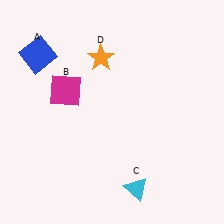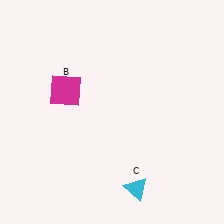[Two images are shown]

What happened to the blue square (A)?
The blue square (A) was removed in Image 2. It was in the top-left area of Image 1.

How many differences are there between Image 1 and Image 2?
There are 2 differences between the two images.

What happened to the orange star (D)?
The orange star (D) was removed in Image 2. It was in the top-left area of Image 1.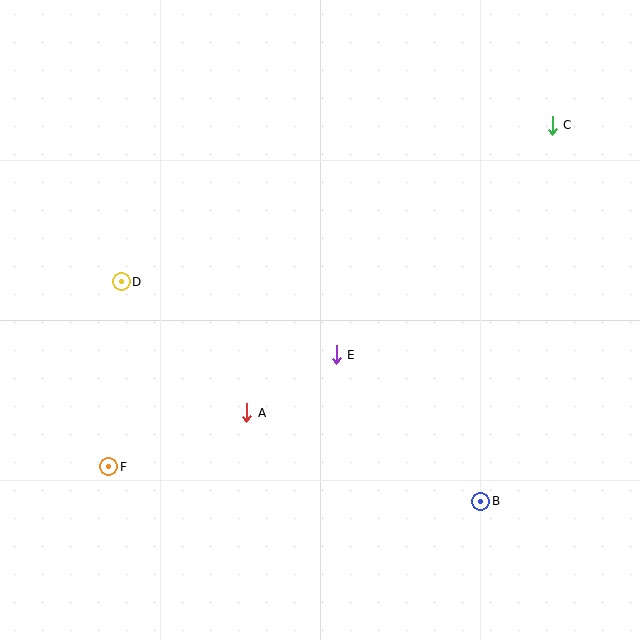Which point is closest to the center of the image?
Point E at (336, 355) is closest to the center.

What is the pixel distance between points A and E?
The distance between A and E is 106 pixels.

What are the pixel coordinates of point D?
Point D is at (121, 282).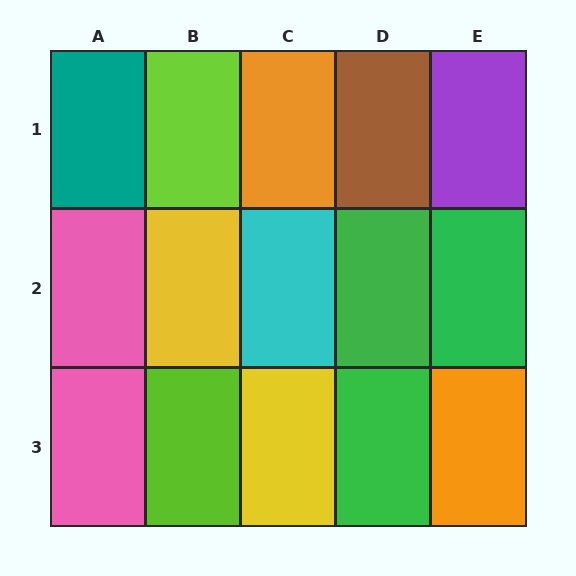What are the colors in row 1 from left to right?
Teal, lime, orange, brown, purple.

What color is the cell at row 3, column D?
Green.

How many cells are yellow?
2 cells are yellow.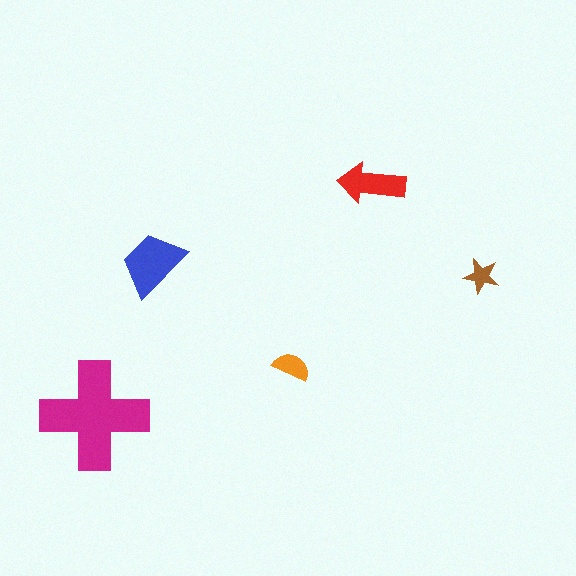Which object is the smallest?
The brown star.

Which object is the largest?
The magenta cross.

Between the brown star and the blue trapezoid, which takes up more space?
The blue trapezoid.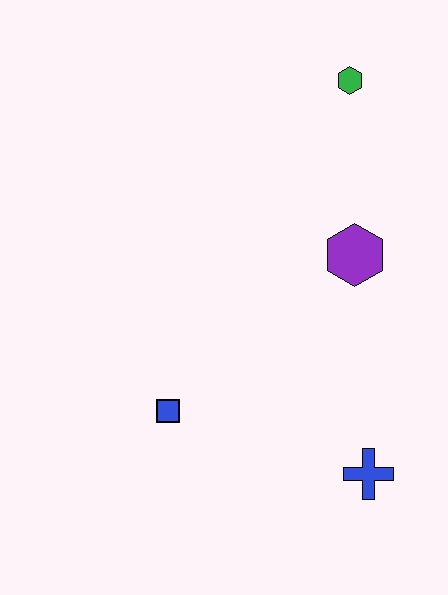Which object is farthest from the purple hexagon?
The blue square is farthest from the purple hexagon.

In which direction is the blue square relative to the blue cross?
The blue square is to the left of the blue cross.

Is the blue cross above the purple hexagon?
No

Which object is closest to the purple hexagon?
The green hexagon is closest to the purple hexagon.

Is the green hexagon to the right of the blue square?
Yes